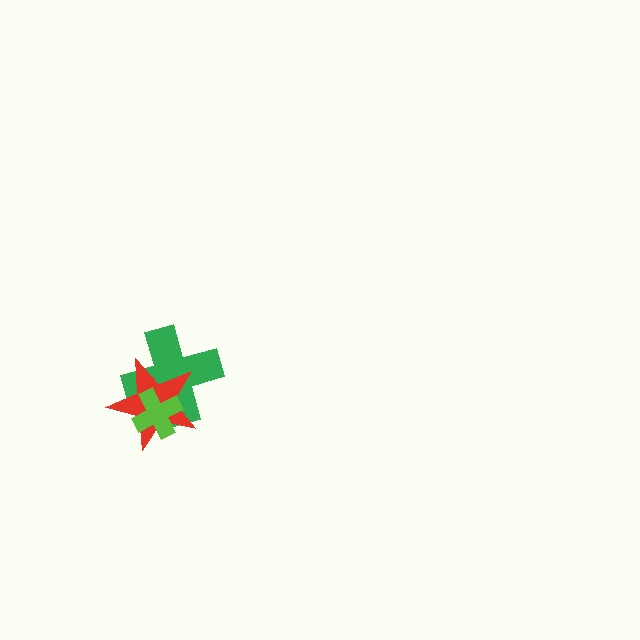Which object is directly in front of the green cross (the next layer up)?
The red star is directly in front of the green cross.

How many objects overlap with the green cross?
2 objects overlap with the green cross.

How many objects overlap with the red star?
2 objects overlap with the red star.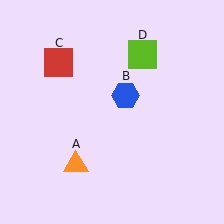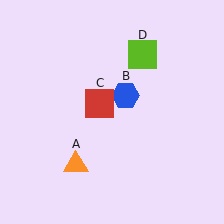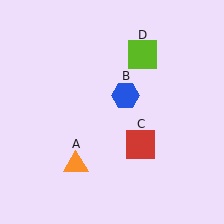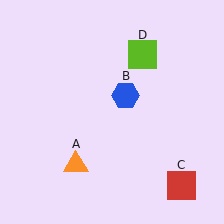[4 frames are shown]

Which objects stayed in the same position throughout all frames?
Orange triangle (object A) and blue hexagon (object B) and lime square (object D) remained stationary.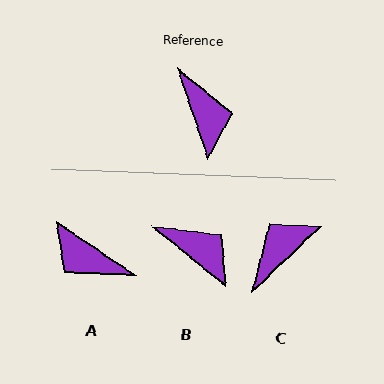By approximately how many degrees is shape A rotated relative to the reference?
Approximately 143 degrees clockwise.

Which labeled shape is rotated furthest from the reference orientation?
A, about 143 degrees away.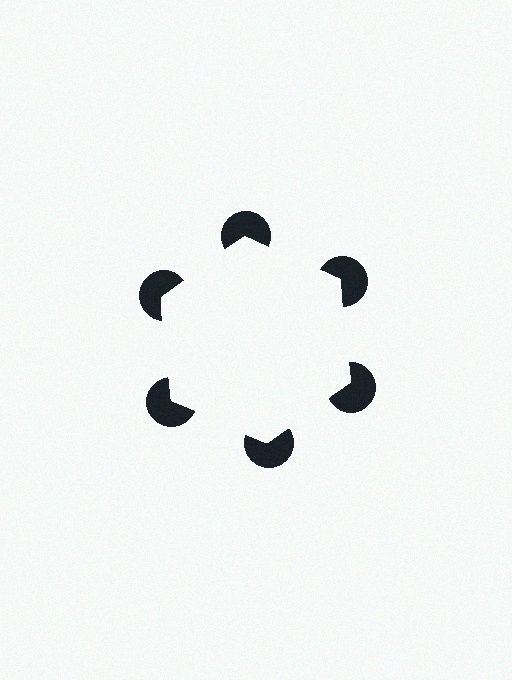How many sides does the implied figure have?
6 sides.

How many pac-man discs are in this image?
There are 6 — one at each vertex of the illusory hexagon.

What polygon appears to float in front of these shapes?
An illusory hexagon — its edges are inferred from the aligned wedge cuts in the pac-man discs, not physically drawn.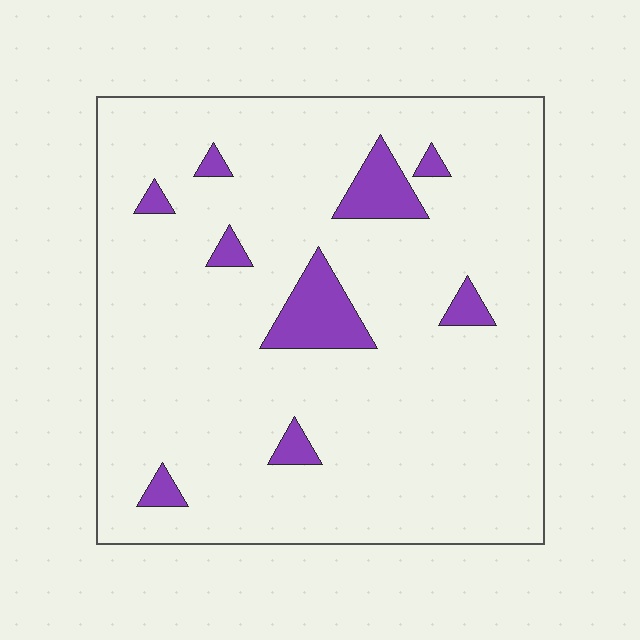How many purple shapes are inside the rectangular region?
9.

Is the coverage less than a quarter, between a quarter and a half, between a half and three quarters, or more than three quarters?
Less than a quarter.